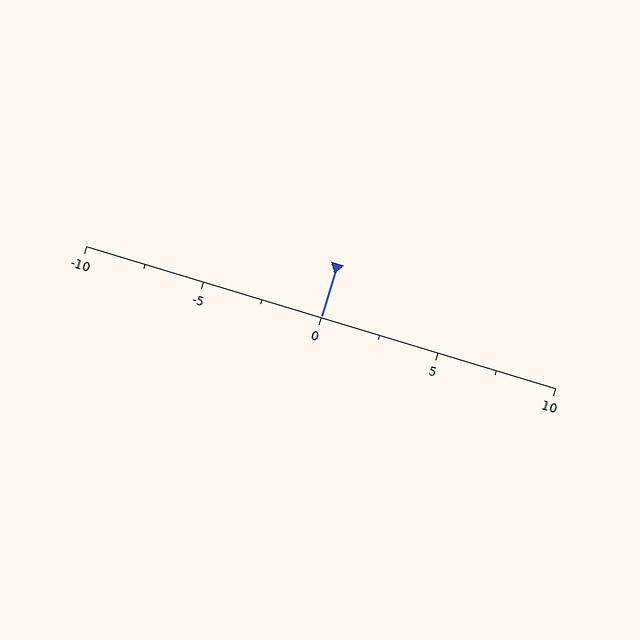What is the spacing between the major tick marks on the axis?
The major ticks are spaced 5 apart.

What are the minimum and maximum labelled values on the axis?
The axis runs from -10 to 10.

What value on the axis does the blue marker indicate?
The marker indicates approximately 0.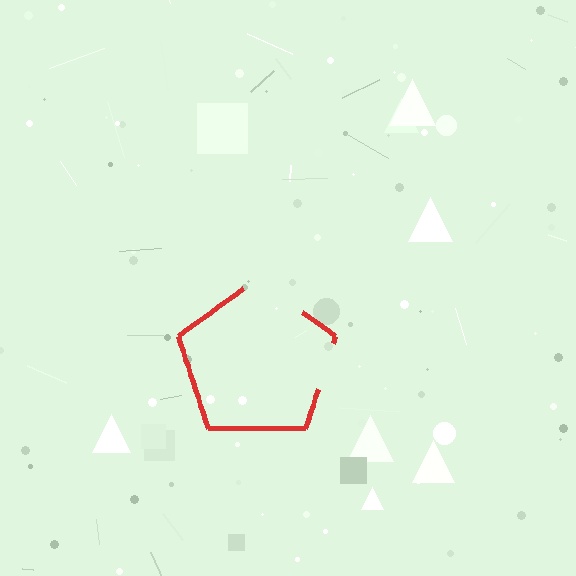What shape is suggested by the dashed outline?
The dashed outline suggests a pentagon.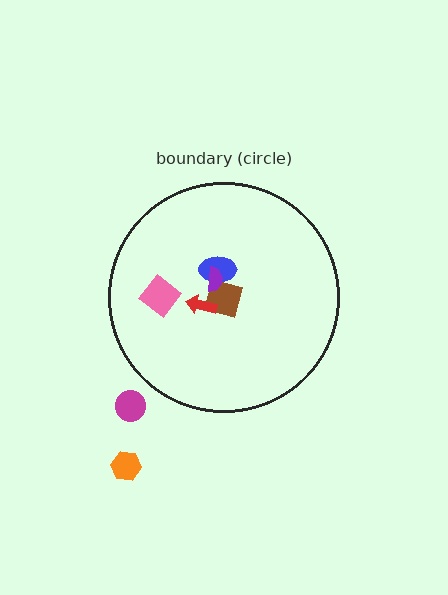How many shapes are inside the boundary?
5 inside, 2 outside.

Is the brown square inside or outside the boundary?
Inside.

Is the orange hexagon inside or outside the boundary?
Outside.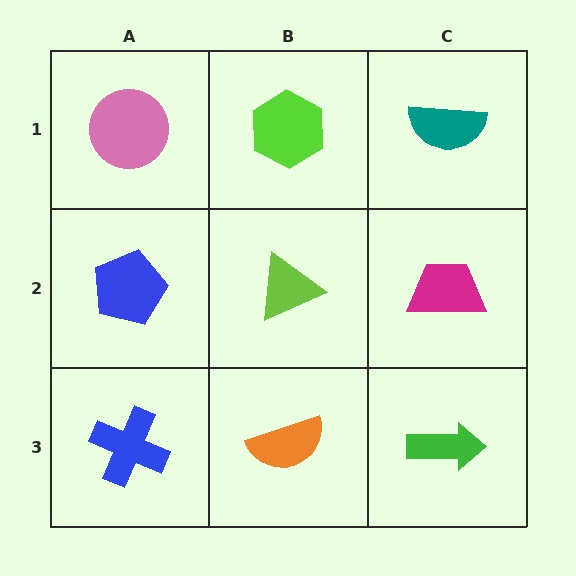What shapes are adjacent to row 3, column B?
A lime triangle (row 2, column B), a blue cross (row 3, column A), a green arrow (row 3, column C).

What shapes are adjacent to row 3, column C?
A magenta trapezoid (row 2, column C), an orange semicircle (row 3, column B).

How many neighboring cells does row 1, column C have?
2.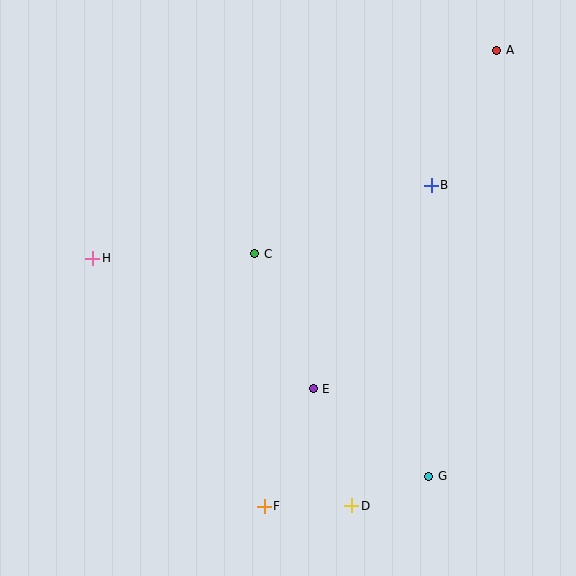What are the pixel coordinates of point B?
Point B is at (431, 185).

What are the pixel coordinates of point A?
Point A is at (497, 50).